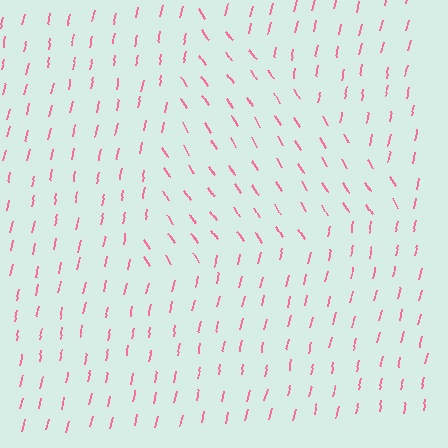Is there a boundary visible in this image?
Yes, there is a texture boundary formed by a change in line orientation.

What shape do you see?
I see a triangle.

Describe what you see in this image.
The image is filled with small pink line segments. A triangle region in the image has lines oriented differently from the surrounding lines, creating a visible texture boundary.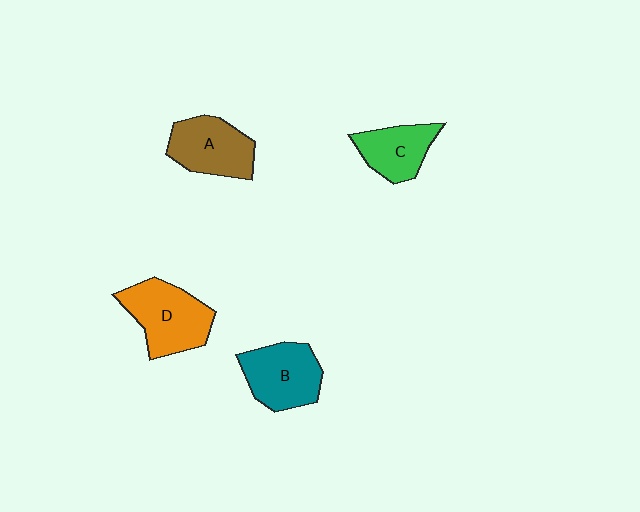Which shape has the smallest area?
Shape C (green).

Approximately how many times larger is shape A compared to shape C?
Approximately 1.2 times.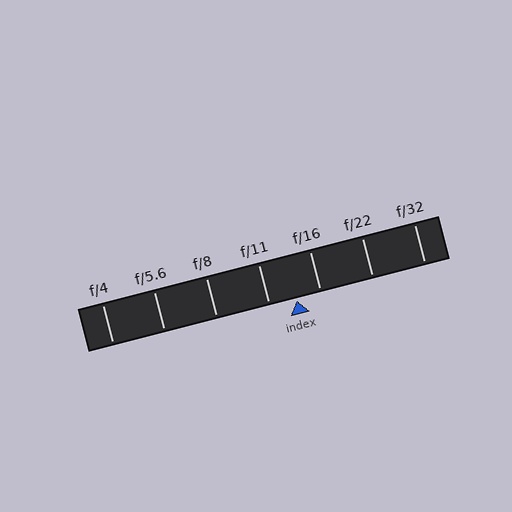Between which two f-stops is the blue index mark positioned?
The index mark is between f/11 and f/16.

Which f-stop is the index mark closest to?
The index mark is closest to f/16.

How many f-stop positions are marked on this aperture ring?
There are 7 f-stop positions marked.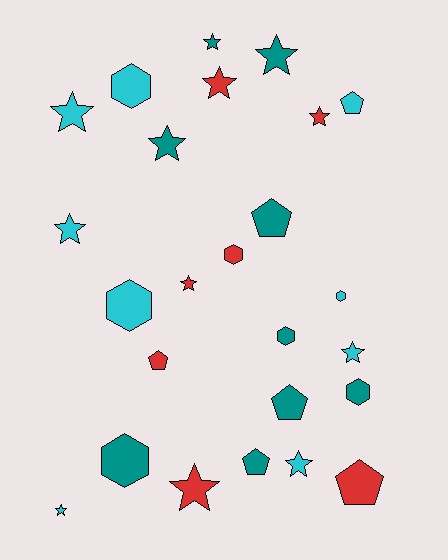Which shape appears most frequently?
Star, with 12 objects.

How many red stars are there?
There are 4 red stars.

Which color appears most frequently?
Teal, with 9 objects.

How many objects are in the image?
There are 25 objects.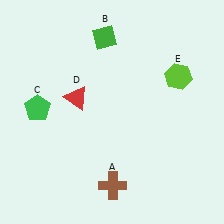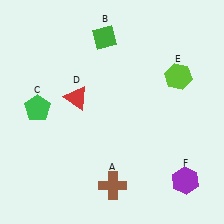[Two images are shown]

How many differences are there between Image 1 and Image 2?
There is 1 difference between the two images.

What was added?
A purple hexagon (F) was added in Image 2.